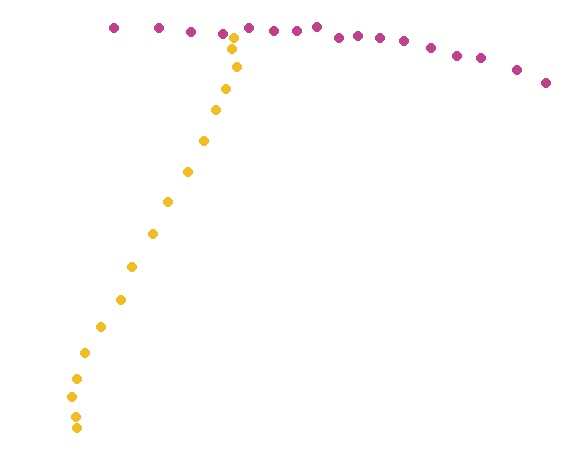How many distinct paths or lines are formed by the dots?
There are 2 distinct paths.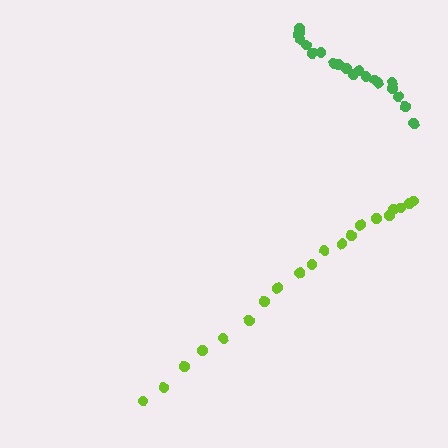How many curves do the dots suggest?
There are 2 distinct paths.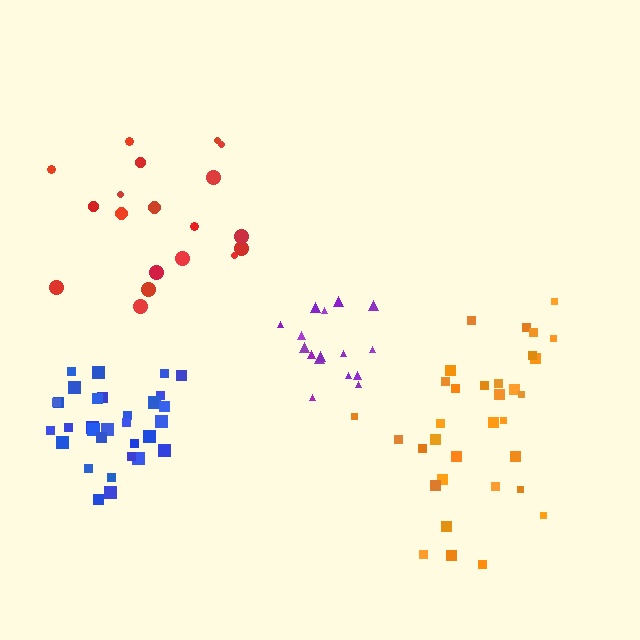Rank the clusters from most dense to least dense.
blue, purple, orange, red.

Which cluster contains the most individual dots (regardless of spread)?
Orange (33).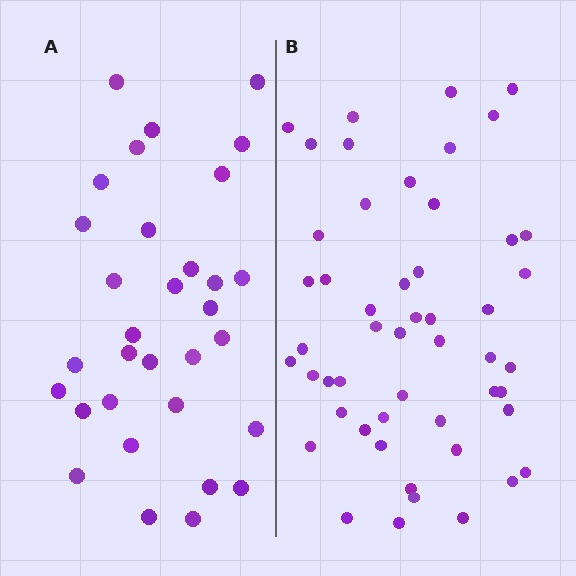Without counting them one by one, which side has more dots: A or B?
Region B (the right region) has more dots.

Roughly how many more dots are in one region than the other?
Region B has approximately 20 more dots than region A.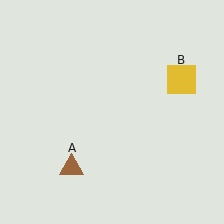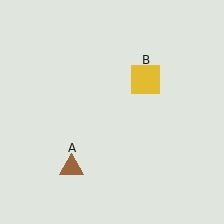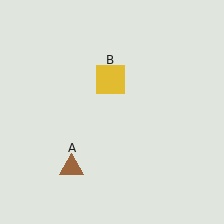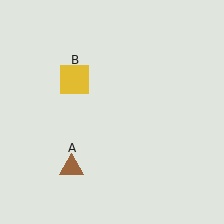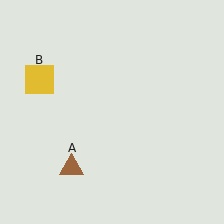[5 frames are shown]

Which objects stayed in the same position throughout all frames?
Brown triangle (object A) remained stationary.